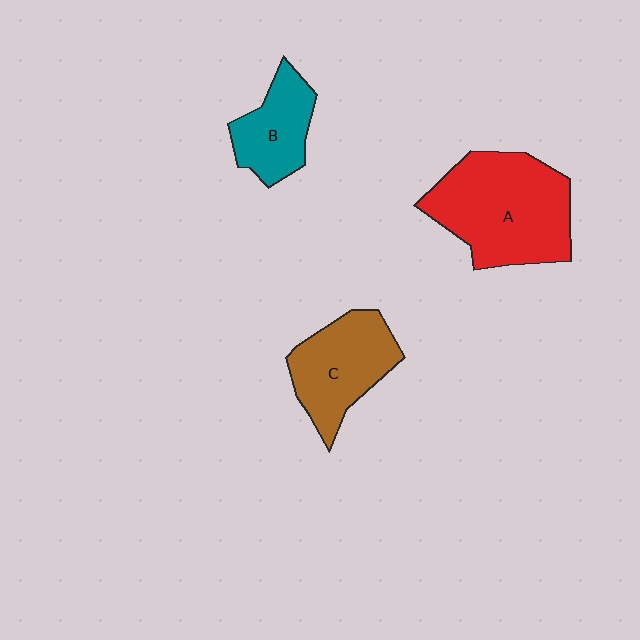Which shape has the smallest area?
Shape B (teal).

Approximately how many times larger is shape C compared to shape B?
Approximately 1.3 times.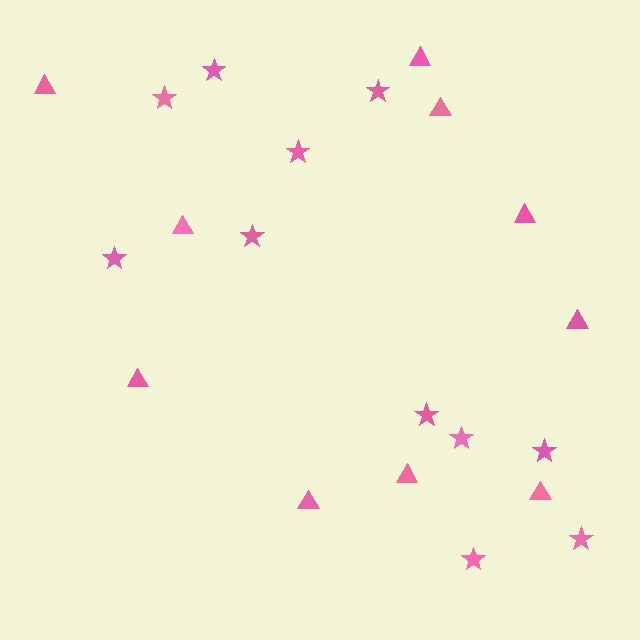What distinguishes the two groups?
There are 2 groups: one group of triangles (10) and one group of stars (11).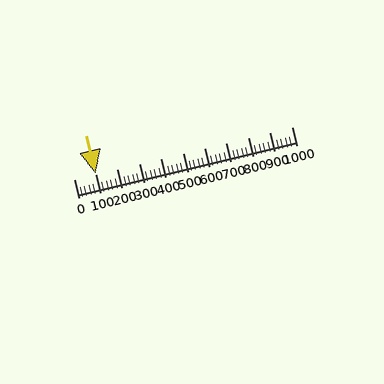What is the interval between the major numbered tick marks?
The major tick marks are spaced 100 units apart.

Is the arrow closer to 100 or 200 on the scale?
The arrow is closer to 100.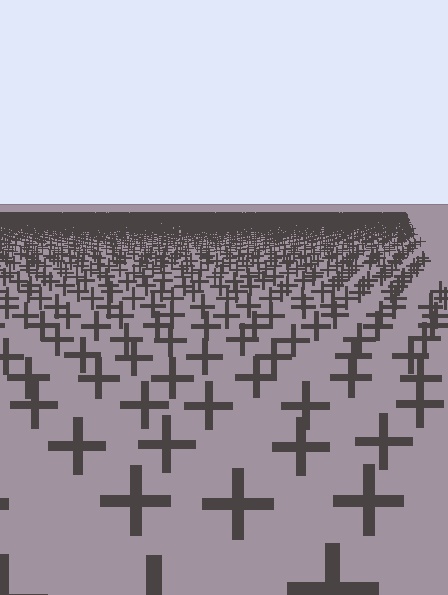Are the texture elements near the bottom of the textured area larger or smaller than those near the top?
Larger. Near the bottom, elements are closer to the viewer and appear at a bigger on-screen size.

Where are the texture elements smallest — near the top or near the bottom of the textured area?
Near the top.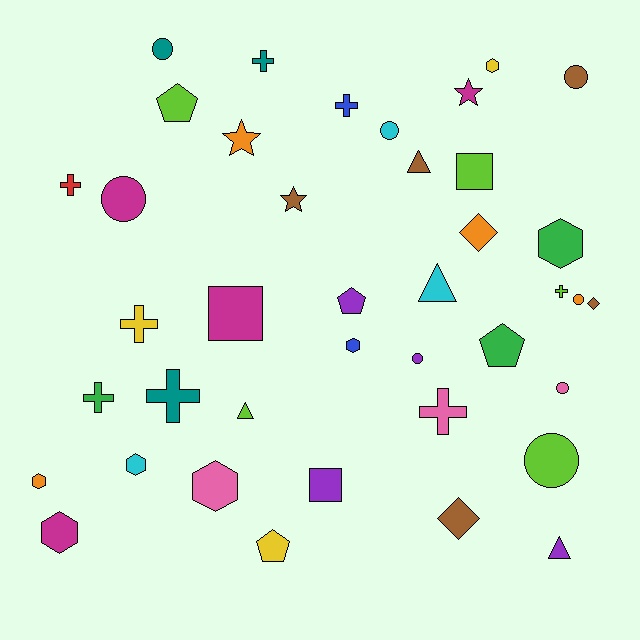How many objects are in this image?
There are 40 objects.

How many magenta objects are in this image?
There are 4 magenta objects.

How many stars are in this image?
There are 3 stars.